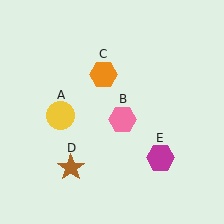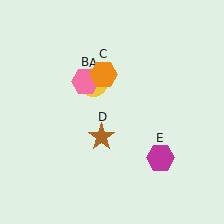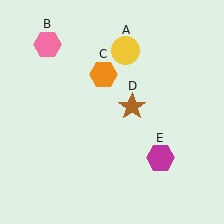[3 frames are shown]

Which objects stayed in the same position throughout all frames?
Orange hexagon (object C) and magenta hexagon (object E) remained stationary.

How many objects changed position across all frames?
3 objects changed position: yellow circle (object A), pink hexagon (object B), brown star (object D).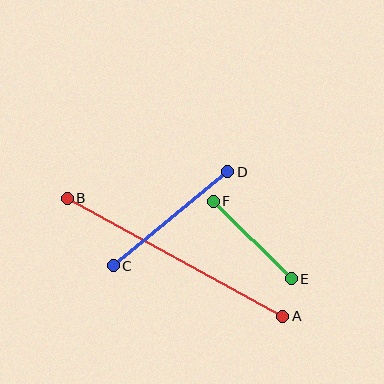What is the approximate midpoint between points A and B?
The midpoint is at approximately (175, 257) pixels.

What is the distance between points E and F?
The distance is approximately 110 pixels.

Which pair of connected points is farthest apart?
Points A and B are farthest apart.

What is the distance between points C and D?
The distance is approximately 148 pixels.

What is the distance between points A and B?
The distance is approximately 246 pixels.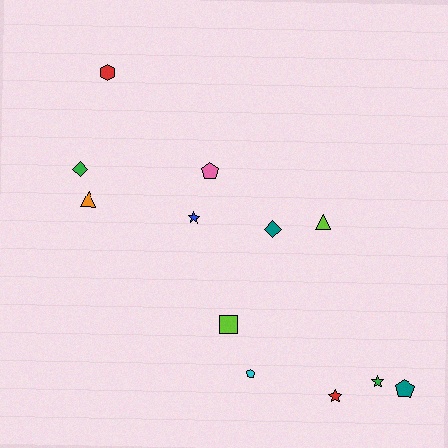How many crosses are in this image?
There are no crosses.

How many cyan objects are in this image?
There is 1 cyan object.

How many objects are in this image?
There are 12 objects.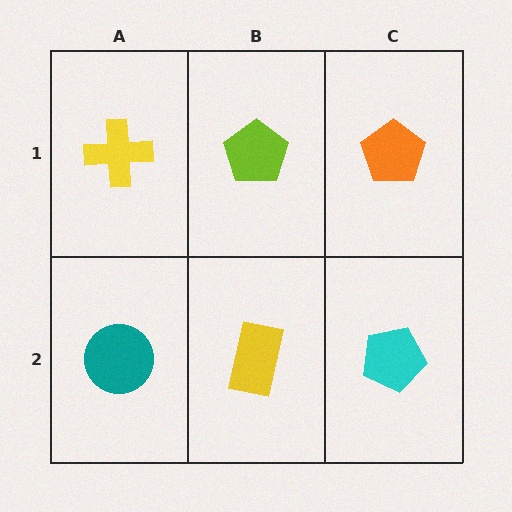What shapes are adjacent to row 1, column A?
A teal circle (row 2, column A), a lime pentagon (row 1, column B).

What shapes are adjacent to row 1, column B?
A yellow rectangle (row 2, column B), a yellow cross (row 1, column A), an orange pentagon (row 1, column C).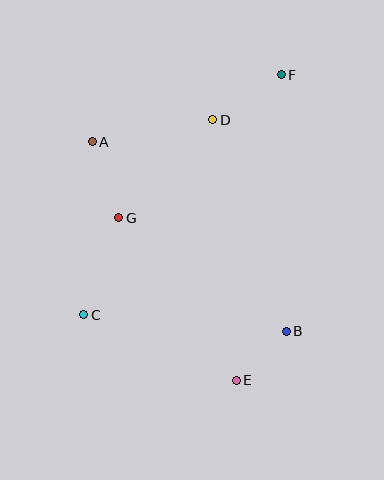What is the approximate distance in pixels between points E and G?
The distance between E and G is approximately 201 pixels.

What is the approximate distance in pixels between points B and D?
The distance between B and D is approximately 224 pixels.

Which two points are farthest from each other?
Points C and F are farthest from each other.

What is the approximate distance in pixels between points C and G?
The distance between C and G is approximately 104 pixels.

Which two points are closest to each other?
Points B and E are closest to each other.